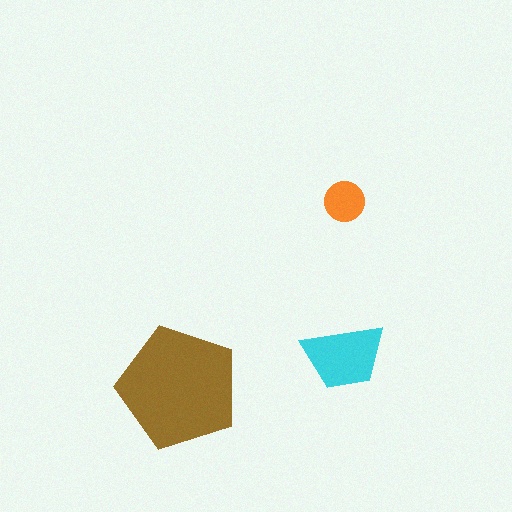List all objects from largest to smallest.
The brown pentagon, the cyan trapezoid, the orange circle.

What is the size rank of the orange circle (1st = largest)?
3rd.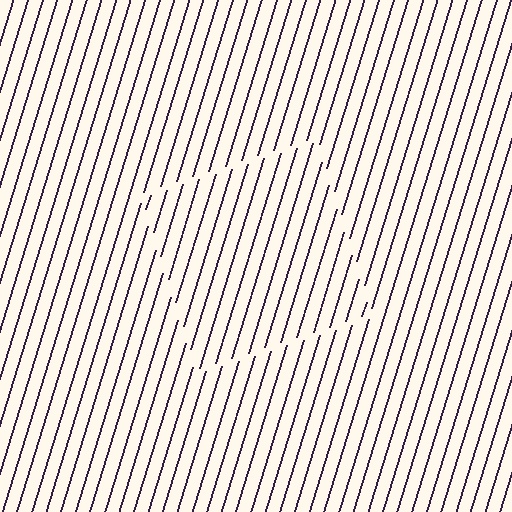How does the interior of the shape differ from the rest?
The interior of the shape contains the same grating, shifted by half a period — the contour is defined by the phase discontinuity where line-ends from the inner and outer gratings abut.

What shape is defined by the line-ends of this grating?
An illusory square. The interior of the shape contains the same grating, shifted by half a period — the contour is defined by the phase discontinuity where line-ends from the inner and outer gratings abut.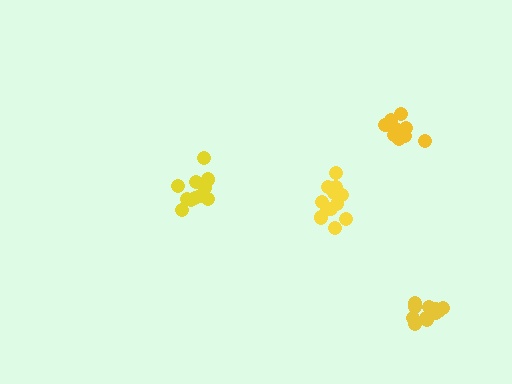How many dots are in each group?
Group 1: 12 dots, Group 2: 11 dots, Group 3: 13 dots, Group 4: 11 dots (47 total).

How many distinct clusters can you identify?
There are 4 distinct clusters.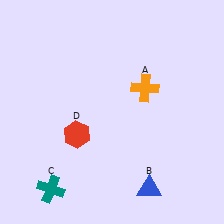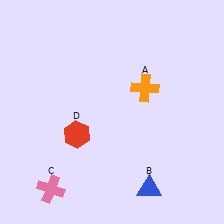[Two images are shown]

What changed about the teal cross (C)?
In Image 1, C is teal. In Image 2, it changed to pink.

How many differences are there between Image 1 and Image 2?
There is 1 difference between the two images.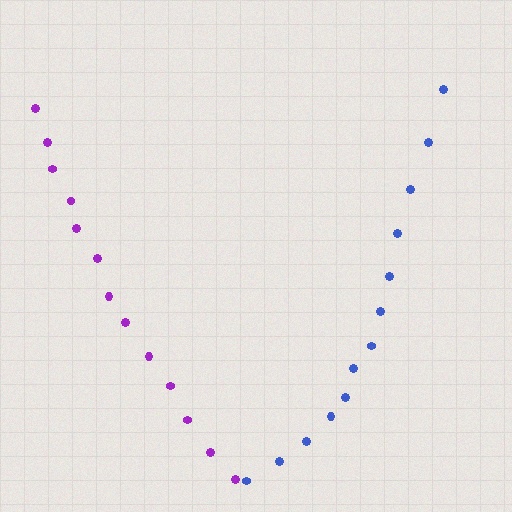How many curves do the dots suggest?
There are 2 distinct paths.